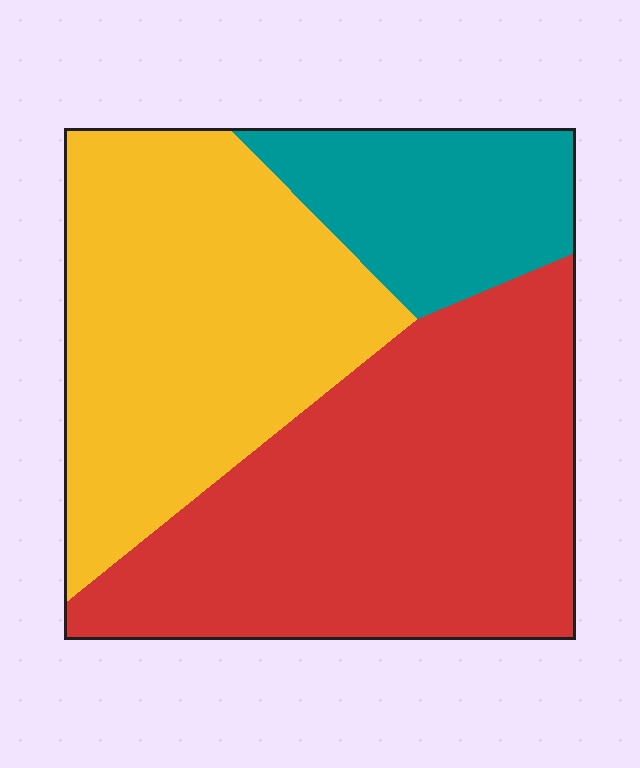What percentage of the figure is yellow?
Yellow covers around 40% of the figure.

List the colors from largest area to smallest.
From largest to smallest: red, yellow, teal.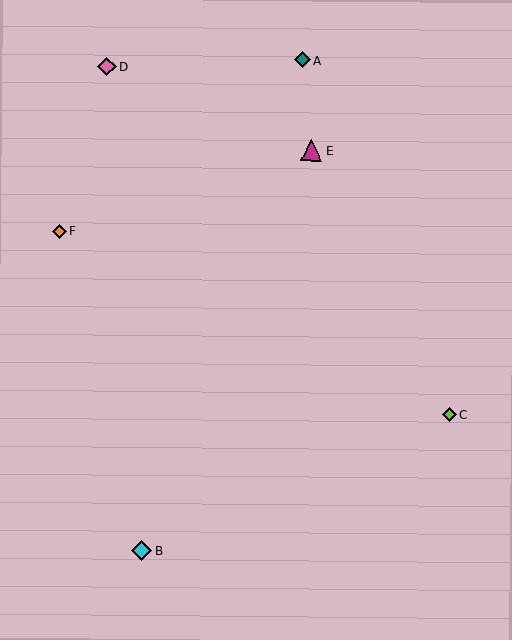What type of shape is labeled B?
Shape B is a cyan diamond.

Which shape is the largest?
The magenta triangle (labeled E) is the largest.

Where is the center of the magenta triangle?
The center of the magenta triangle is at (312, 150).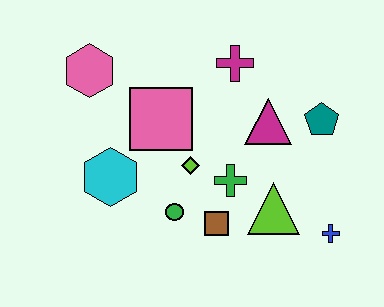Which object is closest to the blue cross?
The lime triangle is closest to the blue cross.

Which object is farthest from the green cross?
The pink hexagon is farthest from the green cross.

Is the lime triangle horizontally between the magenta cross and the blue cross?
Yes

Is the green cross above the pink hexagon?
No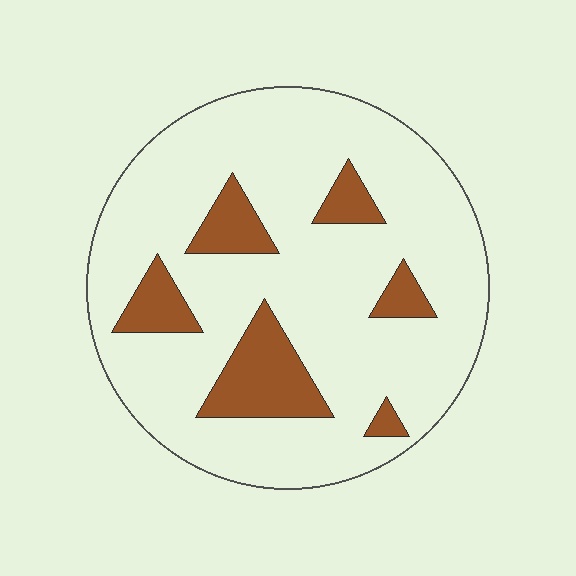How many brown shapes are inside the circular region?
6.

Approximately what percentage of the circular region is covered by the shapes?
Approximately 15%.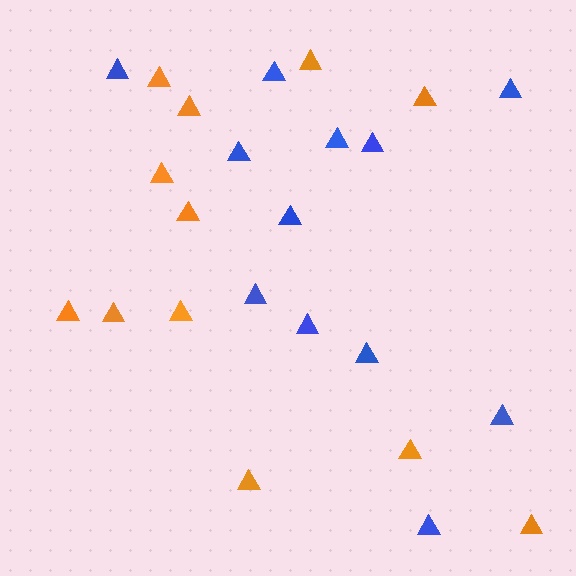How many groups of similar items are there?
There are 2 groups: one group of blue triangles (12) and one group of orange triangles (12).